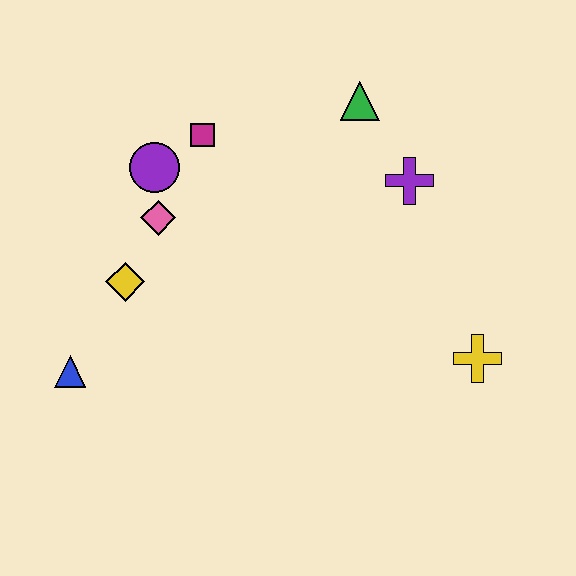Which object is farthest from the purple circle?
The yellow cross is farthest from the purple circle.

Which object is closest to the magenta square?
The purple circle is closest to the magenta square.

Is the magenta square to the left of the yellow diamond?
No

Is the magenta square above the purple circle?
Yes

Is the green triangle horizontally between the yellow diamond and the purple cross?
Yes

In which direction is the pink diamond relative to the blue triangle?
The pink diamond is above the blue triangle.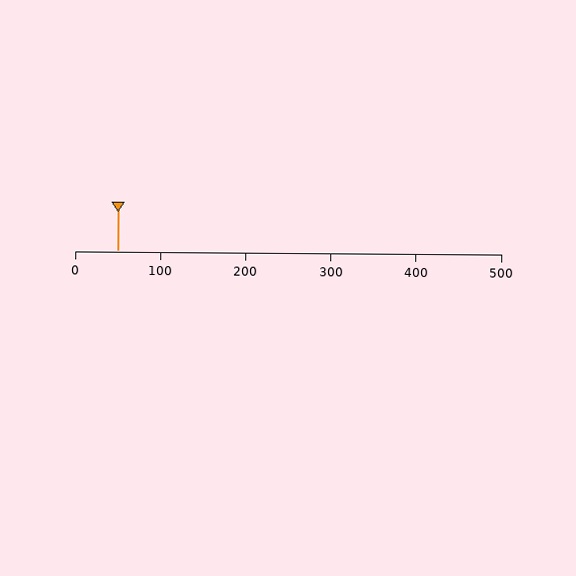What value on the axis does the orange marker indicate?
The marker indicates approximately 50.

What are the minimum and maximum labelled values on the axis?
The axis runs from 0 to 500.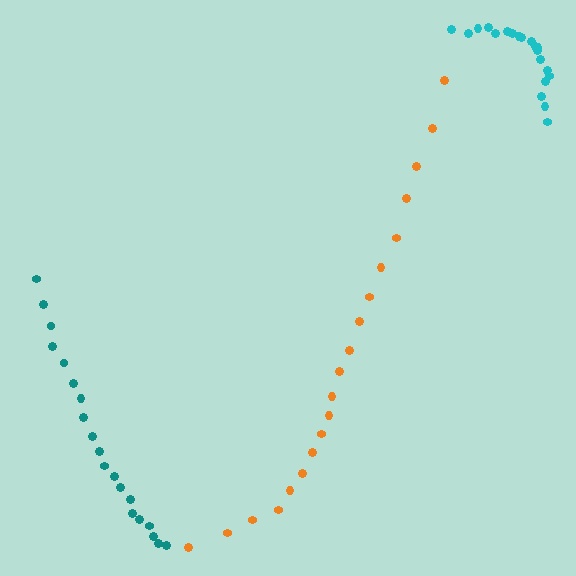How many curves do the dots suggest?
There are 3 distinct paths.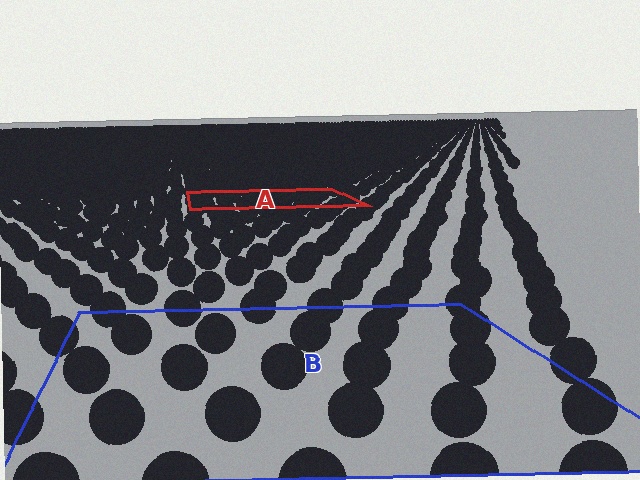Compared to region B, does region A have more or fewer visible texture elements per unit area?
Region A has more texture elements per unit area — they are packed more densely because it is farther away.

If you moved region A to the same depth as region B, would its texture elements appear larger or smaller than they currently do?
They would appear larger. At a closer depth, the same texture elements are projected at a bigger on-screen size.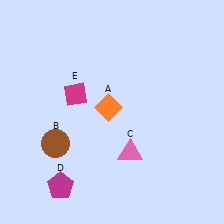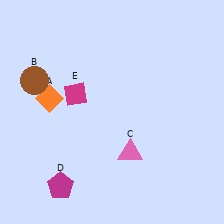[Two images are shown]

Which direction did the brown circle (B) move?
The brown circle (B) moved up.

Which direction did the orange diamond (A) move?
The orange diamond (A) moved left.